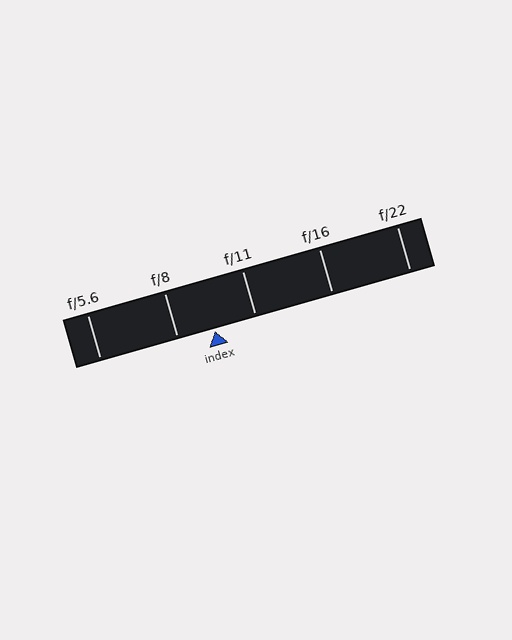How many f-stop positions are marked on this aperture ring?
There are 5 f-stop positions marked.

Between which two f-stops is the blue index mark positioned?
The index mark is between f/8 and f/11.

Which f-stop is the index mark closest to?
The index mark is closest to f/8.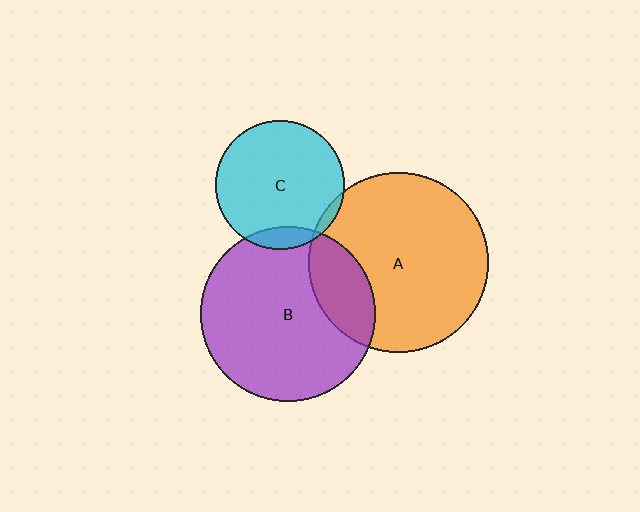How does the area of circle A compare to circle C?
Approximately 1.9 times.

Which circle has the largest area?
Circle A (orange).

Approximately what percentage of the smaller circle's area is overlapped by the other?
Approximately 20%.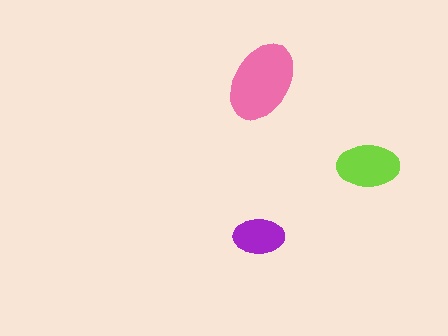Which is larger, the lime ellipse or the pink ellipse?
The pink one.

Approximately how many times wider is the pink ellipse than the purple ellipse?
About 1.5 times wider.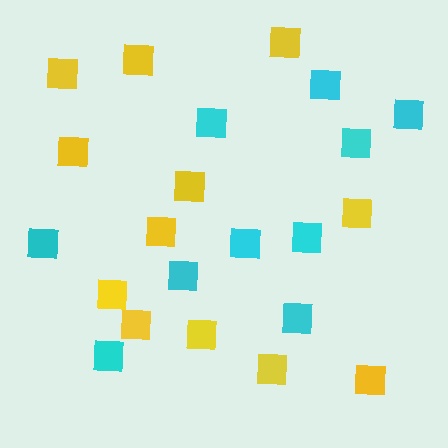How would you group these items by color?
There are 2 groups: one group of yellow squares (12) and one group of cyan squares (10).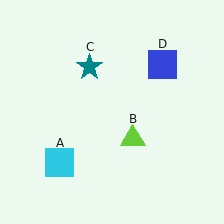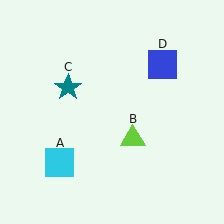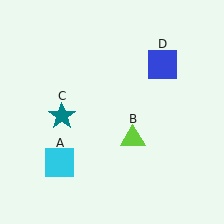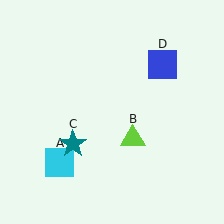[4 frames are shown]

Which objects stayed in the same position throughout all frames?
Cyan square (object A) and lime triangle (object B) and blue square (object D) remained stationary.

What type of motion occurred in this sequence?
The teal star (object C) rotated counterclockwise around the center of the scene.